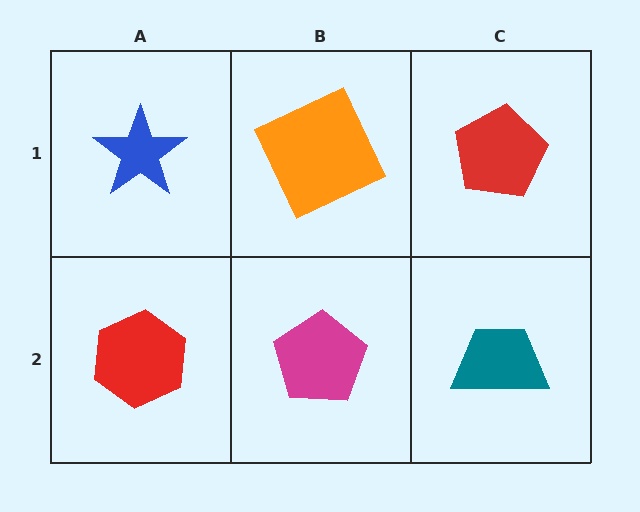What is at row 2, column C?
A teal trapezoid.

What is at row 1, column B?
An orange square.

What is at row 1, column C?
A red pentagon.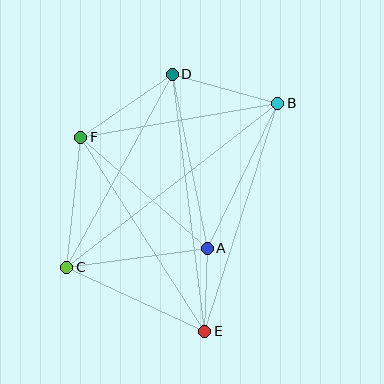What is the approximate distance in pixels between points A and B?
The distance between A and B is approximately 161 pixels.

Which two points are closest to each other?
Points A and E are closest to each other.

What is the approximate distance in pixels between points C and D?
The distance between C and D is approximately 220 pixels.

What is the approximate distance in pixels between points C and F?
The distance between C and F is approximately 131 pixels.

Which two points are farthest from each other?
Points B and C are farthest from each other.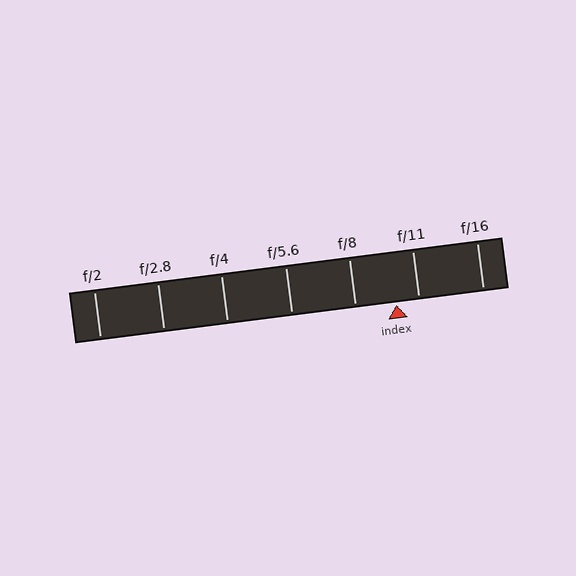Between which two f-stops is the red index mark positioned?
The index mark is between f/8 and f/11.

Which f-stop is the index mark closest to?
The index mark is closest to f/11.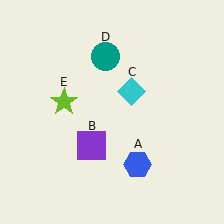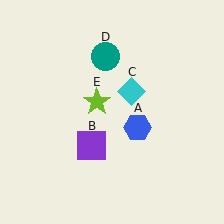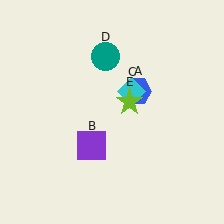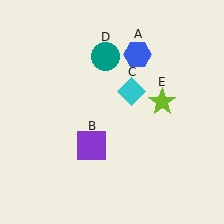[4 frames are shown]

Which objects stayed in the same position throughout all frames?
Purple square (object B) and cyan diamond (object C) and teal circle (object D) remained stationary.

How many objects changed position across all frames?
2 objects changed position: blue hexagon (object A), lime star (object E).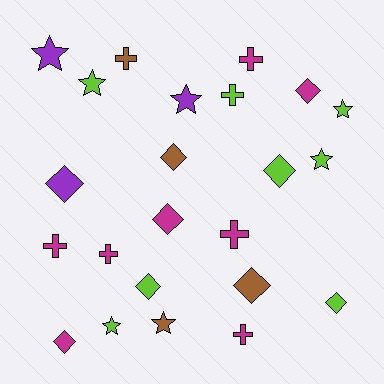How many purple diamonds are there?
There is 1 purple diamond.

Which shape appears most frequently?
Diamond, with 9 objects.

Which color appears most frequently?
Magenta, with 8 objects.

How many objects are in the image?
There are 23 objects.